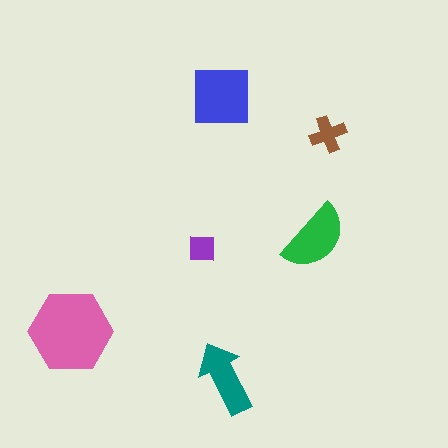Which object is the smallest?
The purple square.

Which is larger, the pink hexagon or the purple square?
The pink hexagon.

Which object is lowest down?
The teal arrow is bottommost.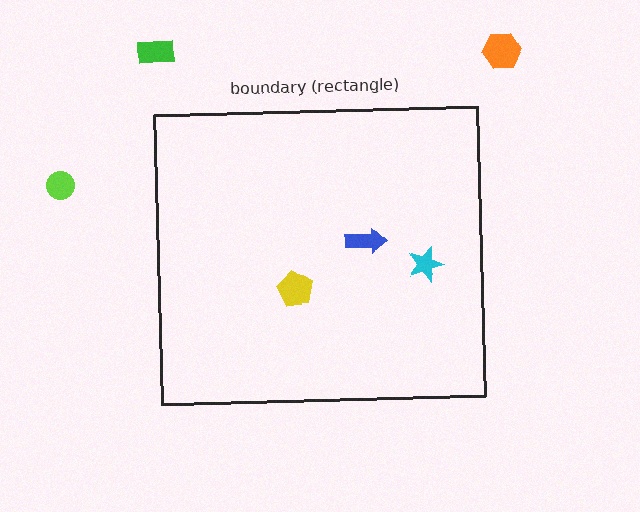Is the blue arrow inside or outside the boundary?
Inside.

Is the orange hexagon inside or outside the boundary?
Outside.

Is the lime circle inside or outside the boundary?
Outside.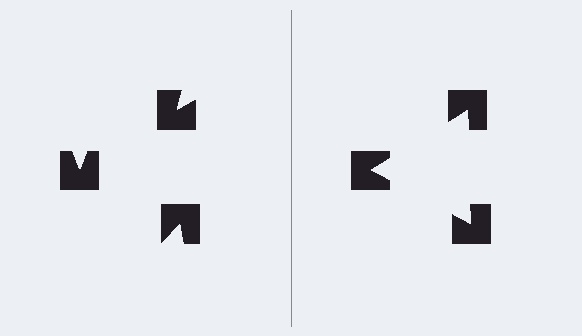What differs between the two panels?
The notched squares are positioned identically on both sides; only the wedge orientations differ. On the right they align to a triangle; on the left they are misaligned.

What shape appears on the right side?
An illusory triangle.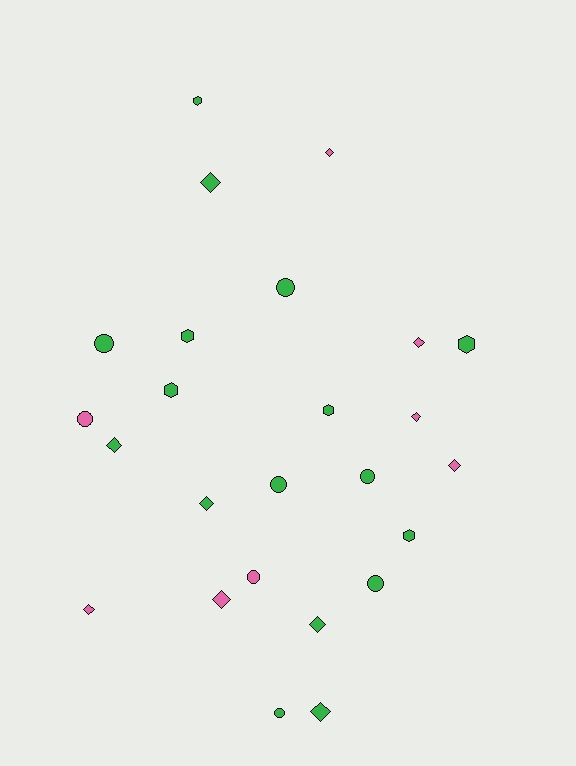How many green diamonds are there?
There are 5 green diamonds.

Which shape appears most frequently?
Diamond, with 11 objects.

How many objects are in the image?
There are 25 objects.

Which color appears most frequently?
Green, with 17 objects.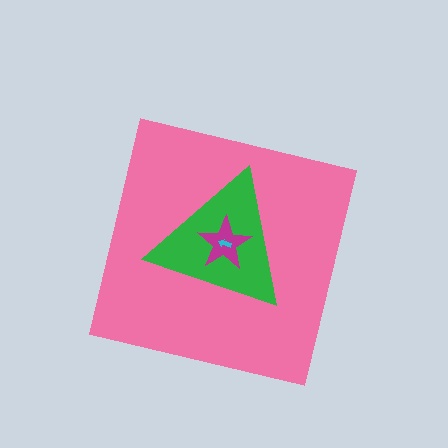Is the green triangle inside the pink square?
Yes.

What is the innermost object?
The cyan arrow.